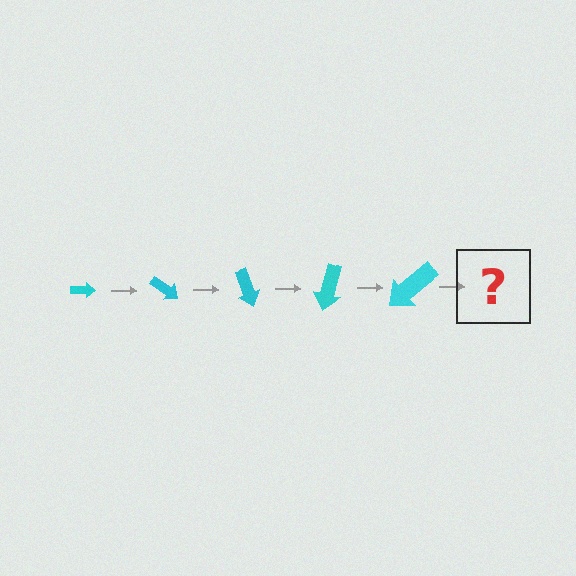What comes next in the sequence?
The next element should be an arrow, larger than the previous one and rotated 175 degrees from the start.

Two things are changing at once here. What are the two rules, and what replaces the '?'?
The two rules are that the arrow grows larger each step and it rotates 35 degrees each step. The '?' should be an arrow, larger than the previous one and rotated 175 degrees from the start.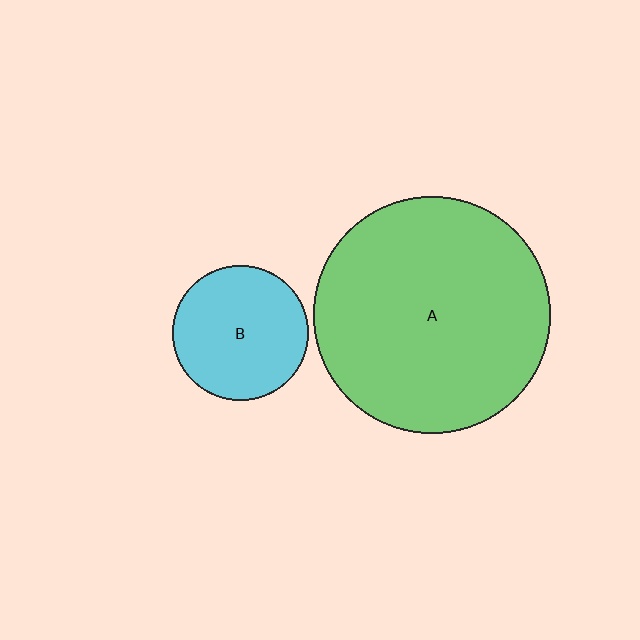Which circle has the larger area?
Circle A (green).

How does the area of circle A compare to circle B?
Approximately 3.1 times.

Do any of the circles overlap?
No, none of the circles overlap.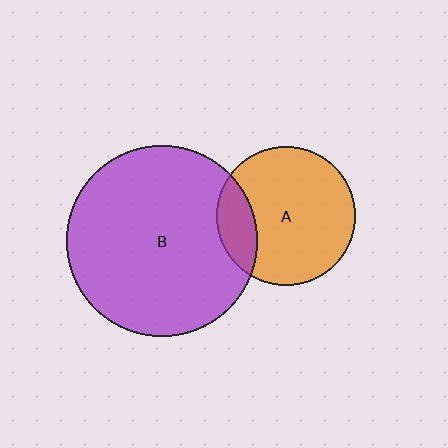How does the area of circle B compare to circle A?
Approximately 1.9 times.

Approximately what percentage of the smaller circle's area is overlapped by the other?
Approximately 20%.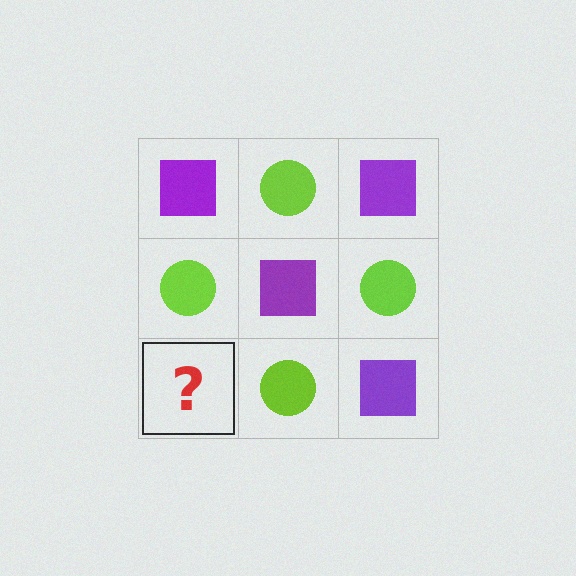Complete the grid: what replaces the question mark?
The question mark should be replaced with a purple square.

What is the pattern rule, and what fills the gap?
The rule is that it alternates purple square and lime circle in a checkerboard pattern. The gap should be filled with a purple square.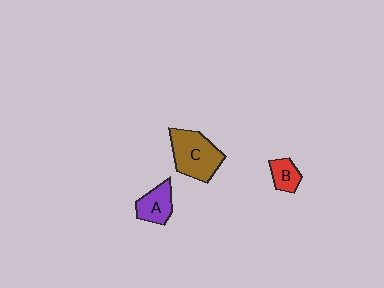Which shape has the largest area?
Shape C (brown).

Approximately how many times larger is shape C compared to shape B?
Approximately 2.5 times.